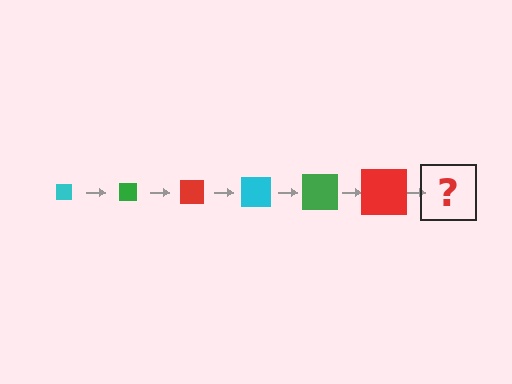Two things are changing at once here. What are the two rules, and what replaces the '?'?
The two rules are that the square grows larger each step and the color cycles through cyan, green, and red. The '?' should be a cyan square, larger than the previous one.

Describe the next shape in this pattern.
It should be a cyan square, larger than the previous one.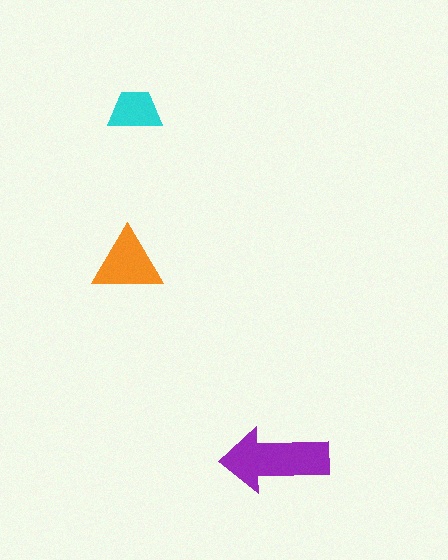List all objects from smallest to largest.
The cyan trapezoid, the orange triangle, the purple arrow.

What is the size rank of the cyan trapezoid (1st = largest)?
3rd.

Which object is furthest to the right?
The purple arrow is rightmost.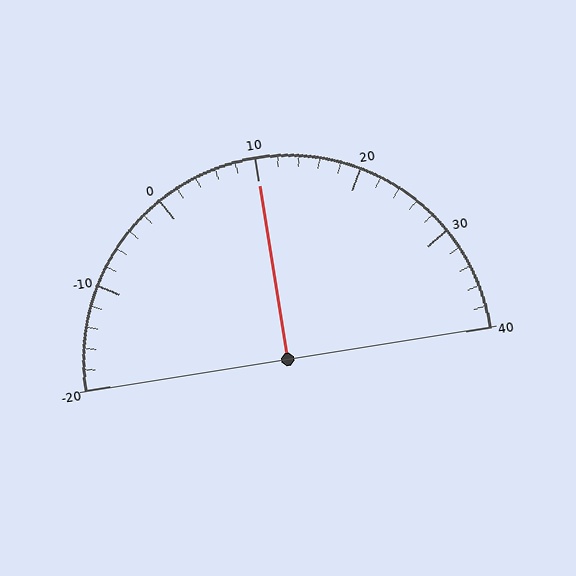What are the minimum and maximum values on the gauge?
The gauge ranges from -20 to 40.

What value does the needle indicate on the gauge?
The needle indicates approximately 10.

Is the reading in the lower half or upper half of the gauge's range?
The reading is in the upper half of the range (-20 to 40).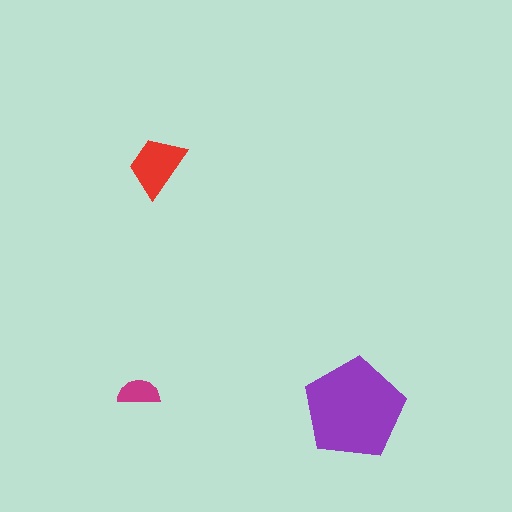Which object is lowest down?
The purple pentagon is bottommost.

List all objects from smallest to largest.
The magenta semicircle, the red trapezoid, the purple pentagon.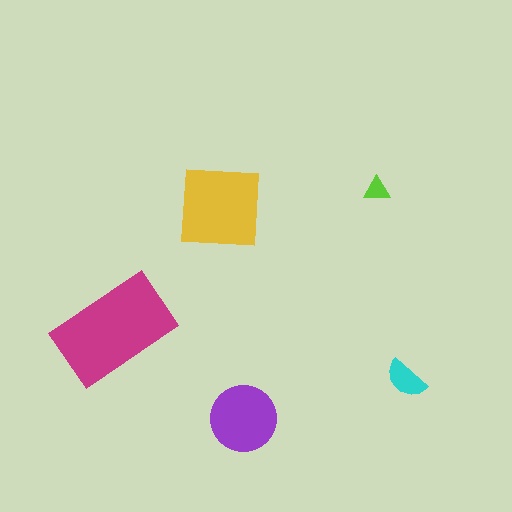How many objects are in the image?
There are 5 objects in the image.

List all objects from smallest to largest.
The lime triangle, the cyan semicircle, the purple circle, the yellow square, the magenta rectangle.